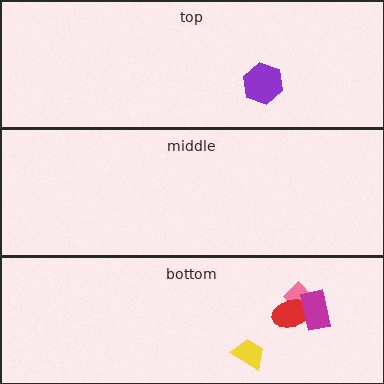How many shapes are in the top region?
1.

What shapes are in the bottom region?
The pink diamond, the yellow trapezoid, the red ellipse, the magenta rectangle.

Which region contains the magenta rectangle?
The bottom region.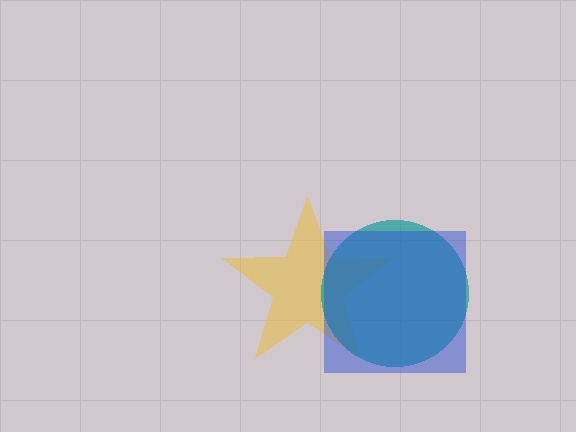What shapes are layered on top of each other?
The layered shapes are: a yellow star, a teal circle, a blue square.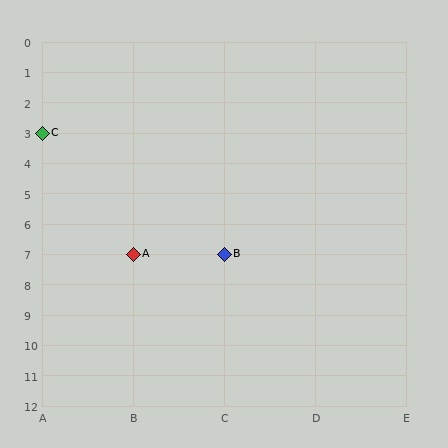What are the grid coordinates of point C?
Point C is at grid coordinates (A, 3).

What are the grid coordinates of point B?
Point B is at grid coordinates (C, 7).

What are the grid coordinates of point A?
Point A is at grid coordinates (B, 7).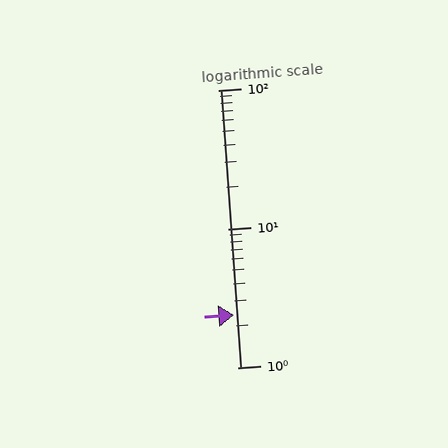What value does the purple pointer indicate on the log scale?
The pointer indicates approximately 2.4.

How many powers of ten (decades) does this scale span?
The scale spans 2 decades, from 1 to 100.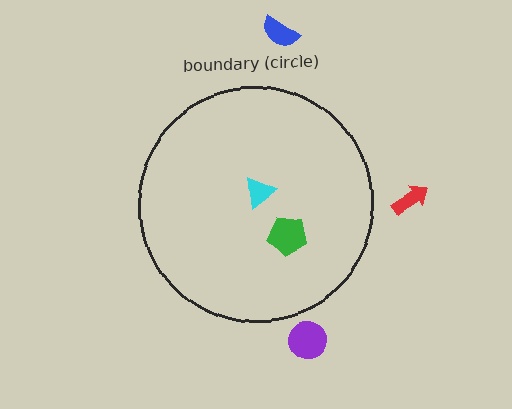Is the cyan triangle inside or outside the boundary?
Inside.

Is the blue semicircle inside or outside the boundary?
Outside.